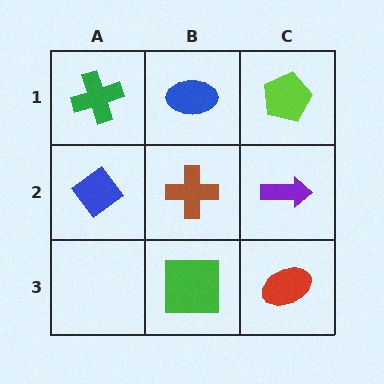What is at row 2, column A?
A blue diamond.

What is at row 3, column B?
A green square.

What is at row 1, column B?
A blue ellipse.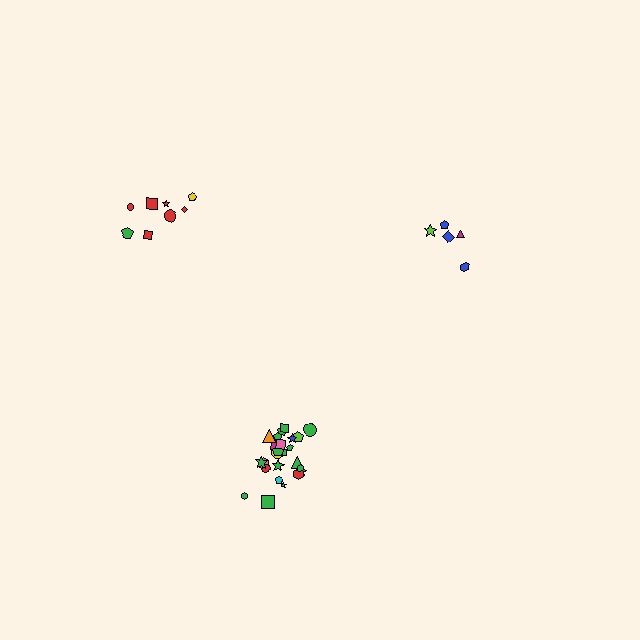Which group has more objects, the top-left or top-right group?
The top-left group.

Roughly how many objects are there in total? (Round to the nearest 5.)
Roughly 40 objects in total.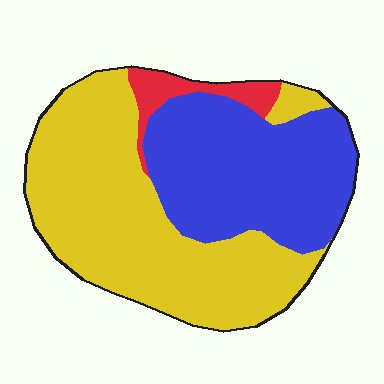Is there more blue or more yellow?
Yellow.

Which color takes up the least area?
Red, at roughly 5%.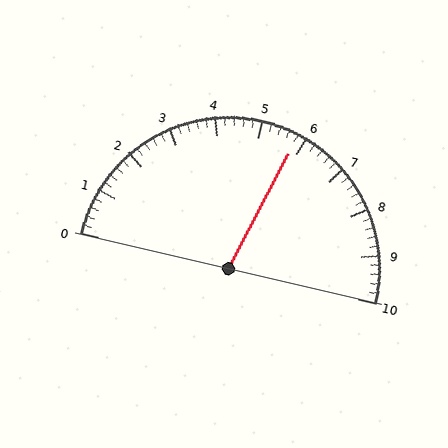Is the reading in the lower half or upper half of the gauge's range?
The reading is in the upper half of the range (0 to 10).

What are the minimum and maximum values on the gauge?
The gauge ranges from 0 to 10.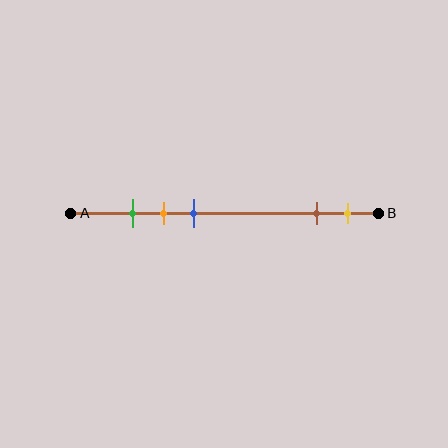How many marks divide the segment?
There are 5 marks dividing the segment.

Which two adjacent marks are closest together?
The green and orange marks are the closest adjacent pair.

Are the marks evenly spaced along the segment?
No, the marks are not evenly spaced.